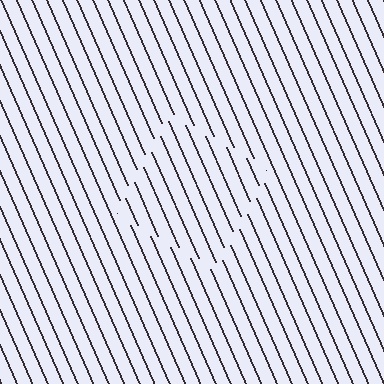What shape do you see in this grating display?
An illusory square. The interior of the shape contains the same grating, shifted by half a period — the contour is defined by the phase discontinuity where line-ends from the inner and outer gratings abut.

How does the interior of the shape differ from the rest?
The interior of the shape contains the same grating, shifted by half a period — the contour is defined by the phase discontinuity where line-ends from the inner and outer gratings abut.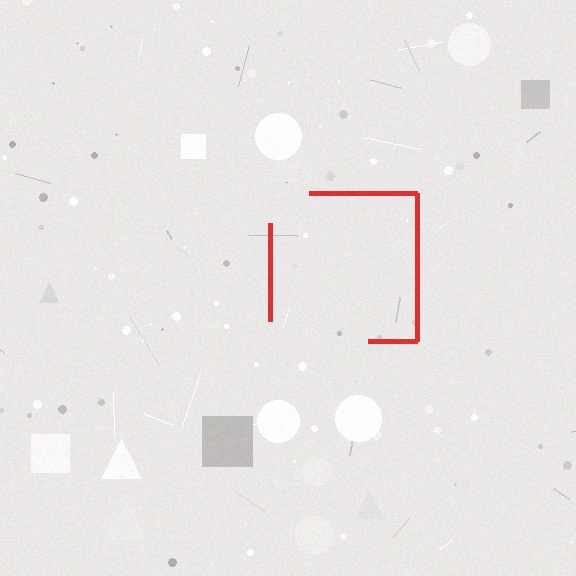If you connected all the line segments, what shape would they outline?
They would outline a square.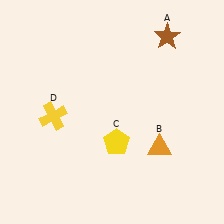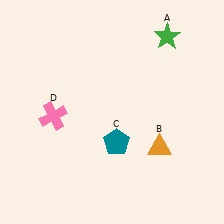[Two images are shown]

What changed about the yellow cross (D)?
In Image 1, D is yellow. In Image 2, it changed to pink.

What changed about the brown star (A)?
In Image 1, A is brown. In Image 2, it changed to green.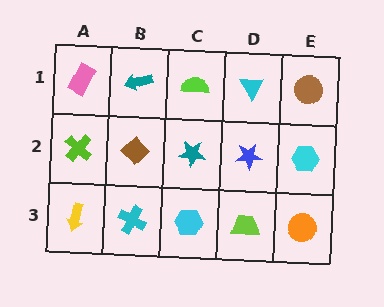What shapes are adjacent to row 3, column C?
A teal star (row 2, column C), a cyan cross (row 3, column B), a lime trapezoid (row 3, column D).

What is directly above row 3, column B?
A brown diamond.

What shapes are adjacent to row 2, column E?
A brown circle (row 1, column E), an orange circle (row 3, column E), a blue star (row 2, column D).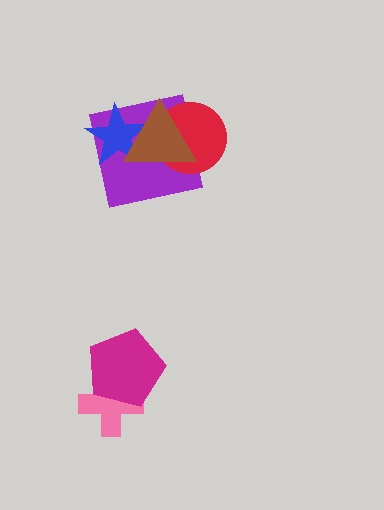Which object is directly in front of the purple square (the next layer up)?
The blue star is directly in front of the purple square.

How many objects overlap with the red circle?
2 objects overlap with the red circle.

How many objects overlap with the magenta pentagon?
1 object overlaps with the magenta pentagon.